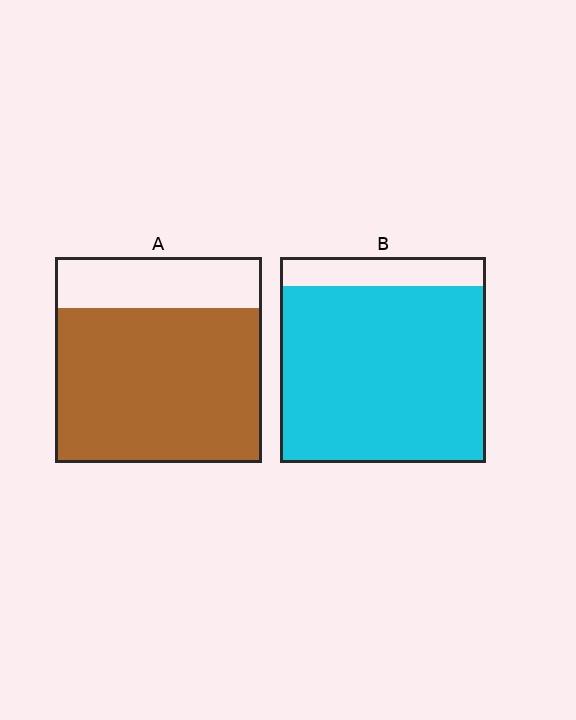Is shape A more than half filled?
Yes.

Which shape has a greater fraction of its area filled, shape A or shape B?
Shape B.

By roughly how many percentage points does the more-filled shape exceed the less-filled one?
By roughly 10 percentage points (B over A).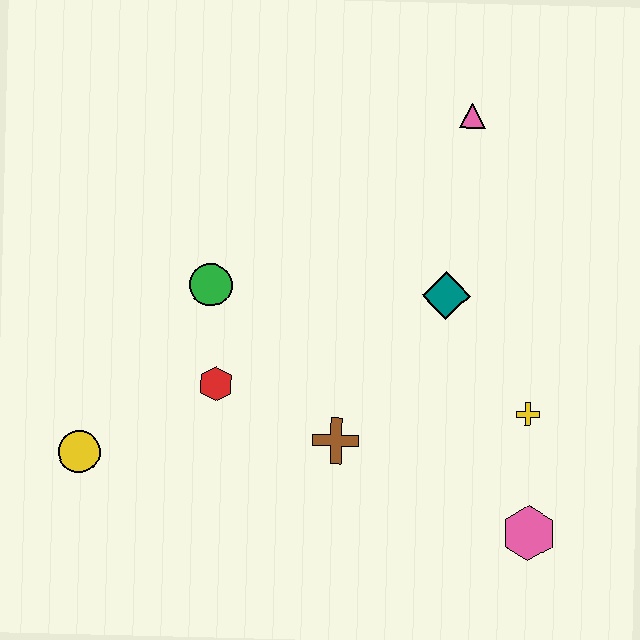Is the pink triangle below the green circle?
No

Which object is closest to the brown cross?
The red hexagon is closest to the brown cross.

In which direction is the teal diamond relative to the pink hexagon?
The teal diamond is above the pink hexagon.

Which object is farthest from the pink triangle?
The yellow circle is farthest from the pink triangle.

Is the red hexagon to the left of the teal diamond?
Yes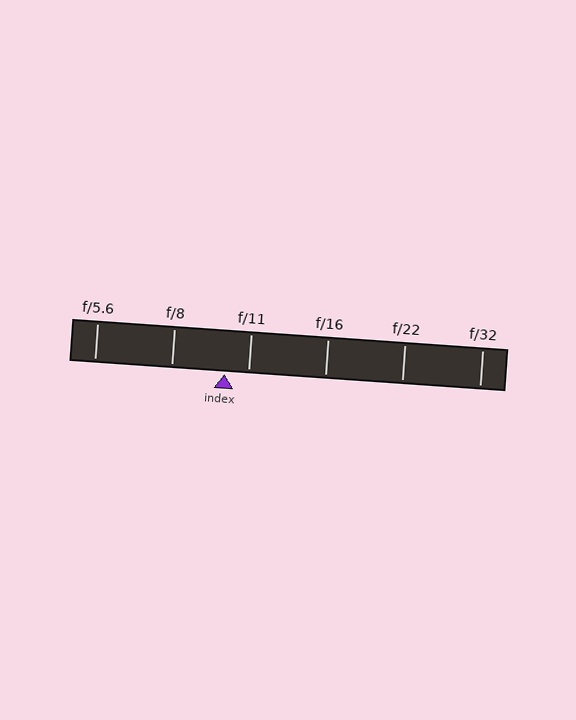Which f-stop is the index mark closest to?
The index mark is closest to f/11.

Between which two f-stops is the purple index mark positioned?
The index mark is between f/8 and f/11.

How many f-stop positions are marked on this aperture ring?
There are 6 f-stop positions marked.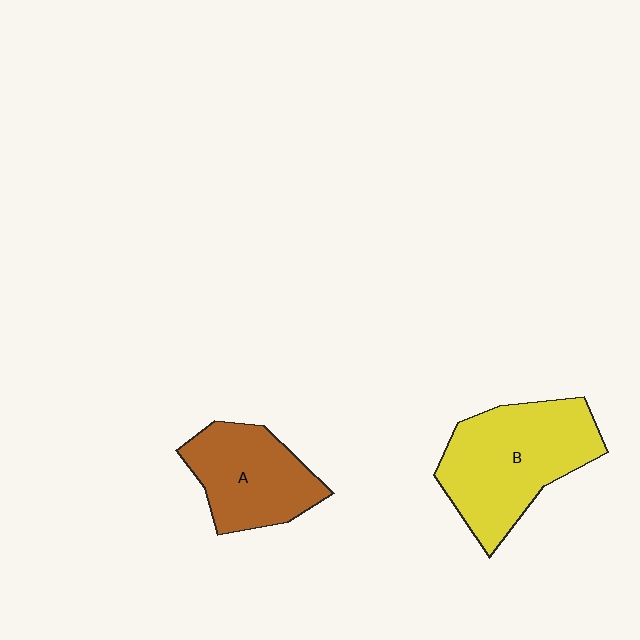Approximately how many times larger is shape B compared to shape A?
Approximately 1.4 times.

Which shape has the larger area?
Shape B (yellow).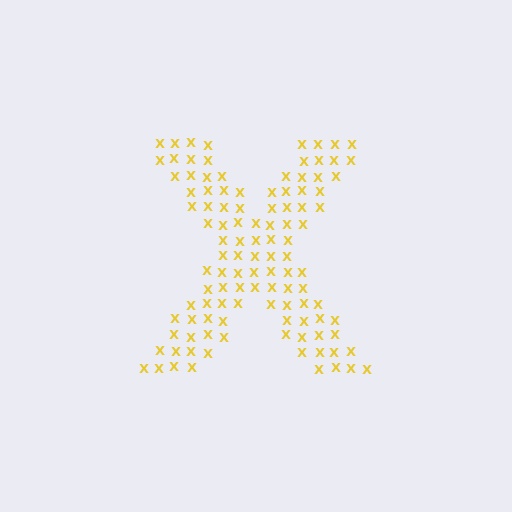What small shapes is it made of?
It is made of small letter X's.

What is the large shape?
The large shape is the letter X.